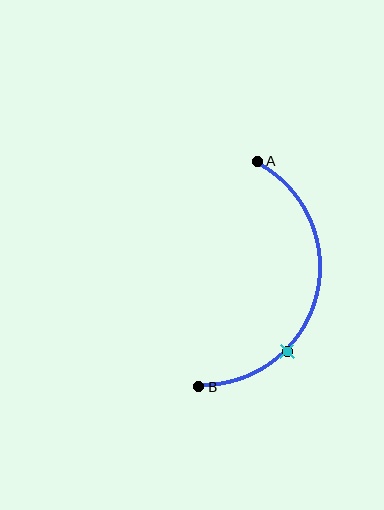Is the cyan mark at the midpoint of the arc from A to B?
No. The cyan mark lies on the arc but is closer to endpoint B. The arc midpoint would be at the point on the curve equidistant along the arc from both A and B.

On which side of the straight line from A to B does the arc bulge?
The arc bulges to the right of the straight line connecting A and B.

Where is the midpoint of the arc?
The arc midpoint is the point on the curve farthest from the straight line joining A and B. It sits to the right of that line.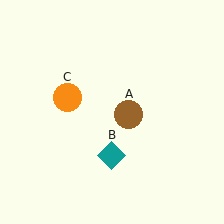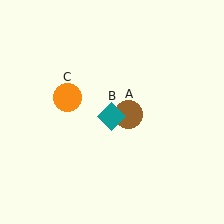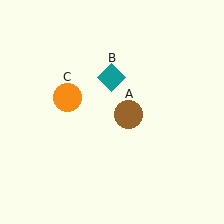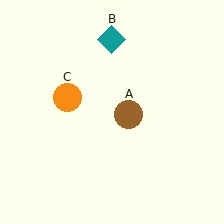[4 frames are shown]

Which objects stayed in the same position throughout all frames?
Brown circle (object A) and orange circle (object C) remained stationary.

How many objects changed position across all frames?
1 object changed position: teal diamond (object B).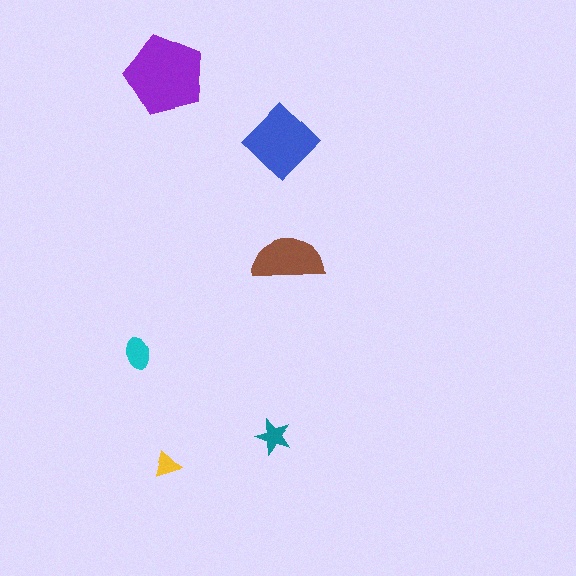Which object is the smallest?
The yellow triangle.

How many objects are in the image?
There are 6 objects in the image.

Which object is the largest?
The purple pentagon.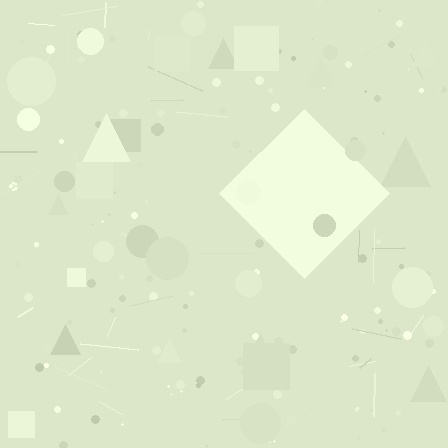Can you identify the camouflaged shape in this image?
The camouflaged shape is a diamond.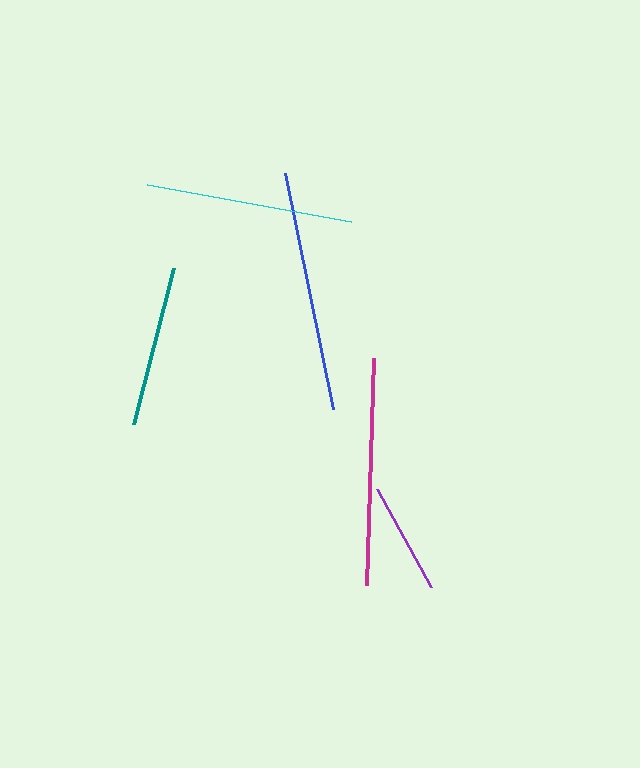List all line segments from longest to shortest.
From longest to shortest: blue, magenta, cyan, teal, purple.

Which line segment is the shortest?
The purple line is the shortest at approximately 112 pixels.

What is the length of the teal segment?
The teal segment is approximately 161 pixels long.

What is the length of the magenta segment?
The magenta segment is approximately 227 pixels long.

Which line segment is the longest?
The blue line is the longest at approximately 241 pixels.